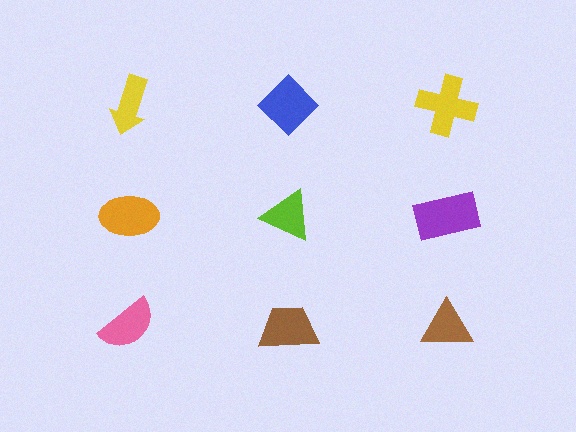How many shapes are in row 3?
3 shapes.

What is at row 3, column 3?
A brown triangle.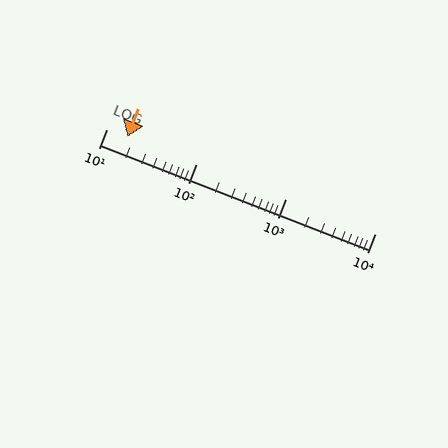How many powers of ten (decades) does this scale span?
The scale spans 3 decades, from 10 to 10000.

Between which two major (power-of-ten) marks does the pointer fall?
The pointer is between 10 and 100.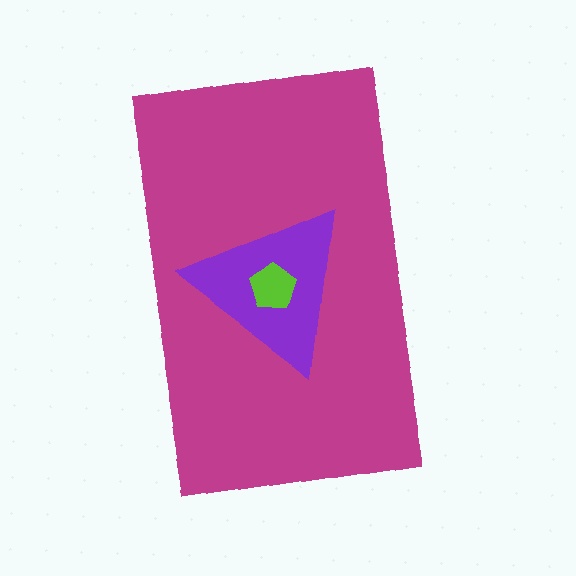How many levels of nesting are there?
3.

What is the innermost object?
The lime pentagon.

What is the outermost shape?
The magenta rectangle.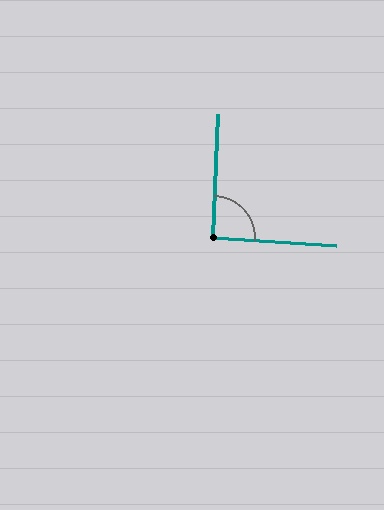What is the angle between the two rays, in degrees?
Approximately 91 degrees.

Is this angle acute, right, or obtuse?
It is approximately a right angle.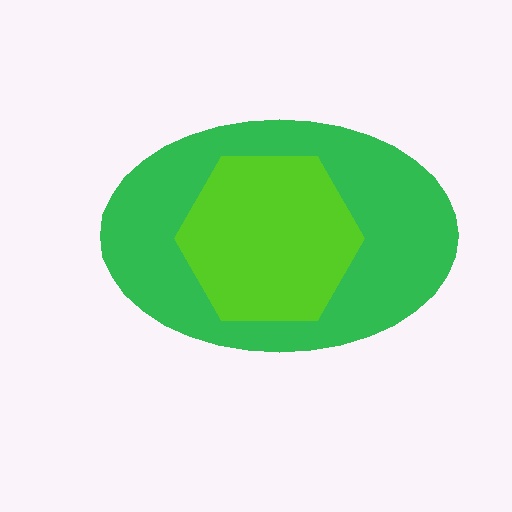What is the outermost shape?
The green ellipse.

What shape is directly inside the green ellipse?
The lime hexagon.